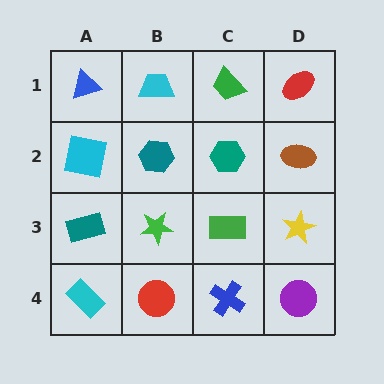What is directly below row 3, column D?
A purple circle.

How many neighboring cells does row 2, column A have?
3.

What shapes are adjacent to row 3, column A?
A cyan square (row 2, column A), a cyan rectangle (row 4, column A), a green star (row 3, column B).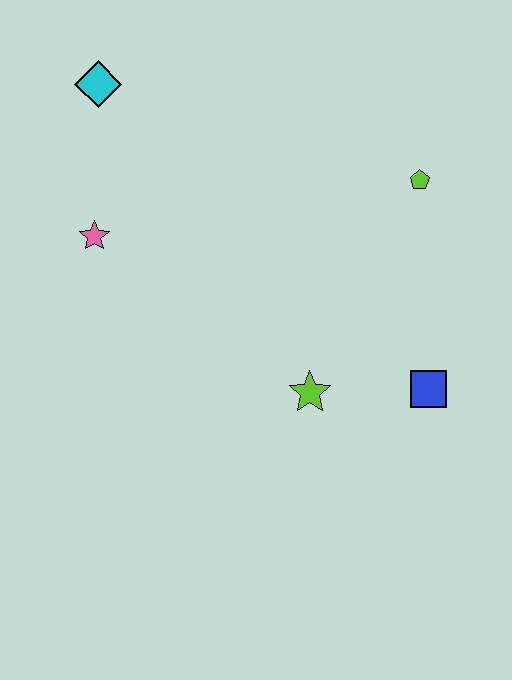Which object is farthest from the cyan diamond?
The blue square is farthest from the cyan diamond.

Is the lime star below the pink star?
Yes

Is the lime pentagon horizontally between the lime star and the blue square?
Yes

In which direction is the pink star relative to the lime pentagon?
The pink star is to the left of the lime pentagon.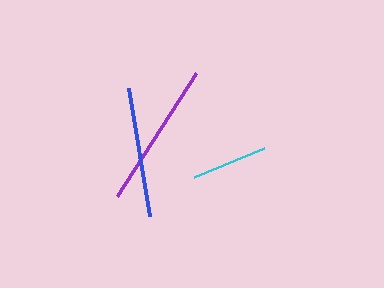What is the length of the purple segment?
The purple segment is approximately 146 pixels long.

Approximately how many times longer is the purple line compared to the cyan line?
The purple line is approximately 1.9 times the length of the cyan line.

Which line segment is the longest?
The purple line is the longest at approximately 146 pixels.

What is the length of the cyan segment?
The cyan segment is approximately 76 pixels long.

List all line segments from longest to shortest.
From longest to shortest: purple, blue, cyan.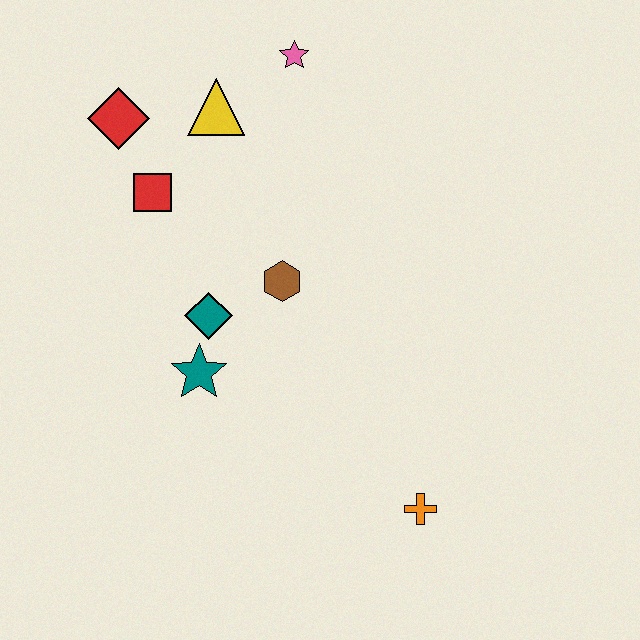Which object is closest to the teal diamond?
The teal star is closest to the teal diamond.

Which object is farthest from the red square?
The orange cross is farthest from the red square.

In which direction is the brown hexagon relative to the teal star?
The brown hexagon is above the teal star.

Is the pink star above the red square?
Yes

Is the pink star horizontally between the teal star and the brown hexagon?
No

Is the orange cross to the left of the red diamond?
No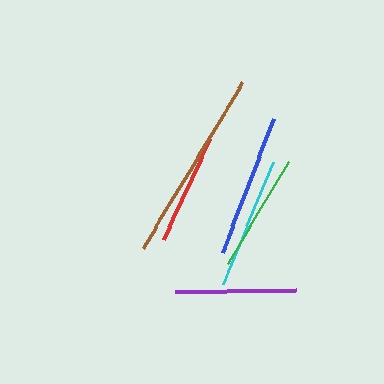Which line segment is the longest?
The brown line is the longest at approximately 193 pixels.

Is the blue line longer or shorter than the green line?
The blue line is longer than the green line.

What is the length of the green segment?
The green segment is approximately 119 pixels long.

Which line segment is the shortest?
The red line is the shortest at approximately 112 pixels.